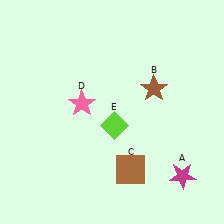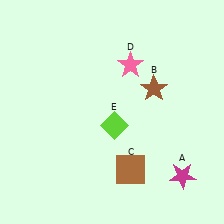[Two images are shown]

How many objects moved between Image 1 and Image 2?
1 object moved between the two images.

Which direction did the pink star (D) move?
The pink star (D) moved right.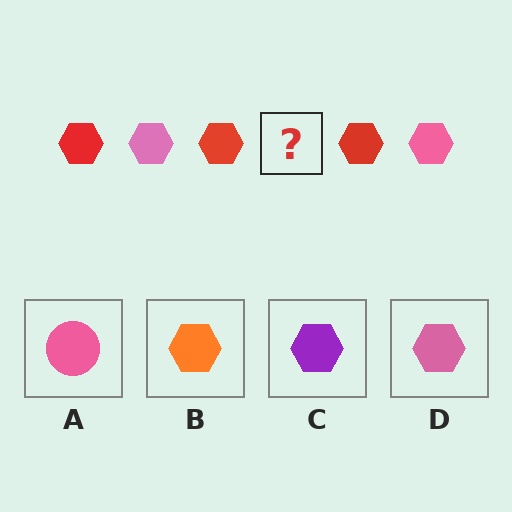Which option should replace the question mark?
Option D.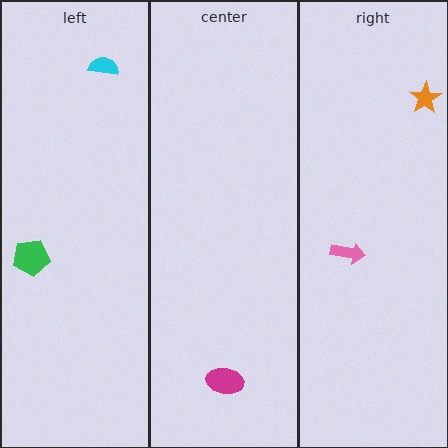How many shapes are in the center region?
1.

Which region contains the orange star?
The right region.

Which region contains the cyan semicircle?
The left region.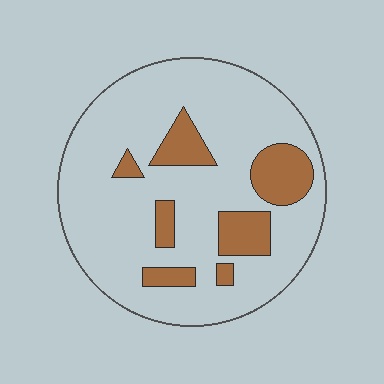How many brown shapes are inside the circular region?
7.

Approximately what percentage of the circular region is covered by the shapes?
Approximately 20%.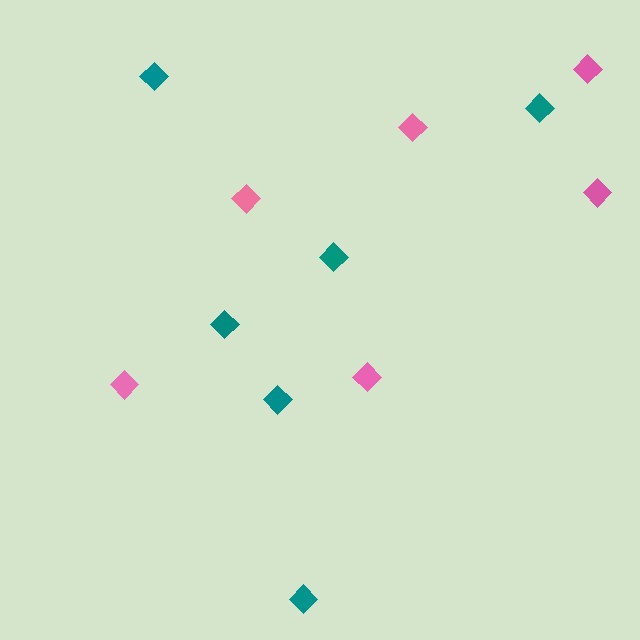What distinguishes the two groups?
There are 2 groups: one group of pink diamonds (6) and one group of teal diamonds (6).